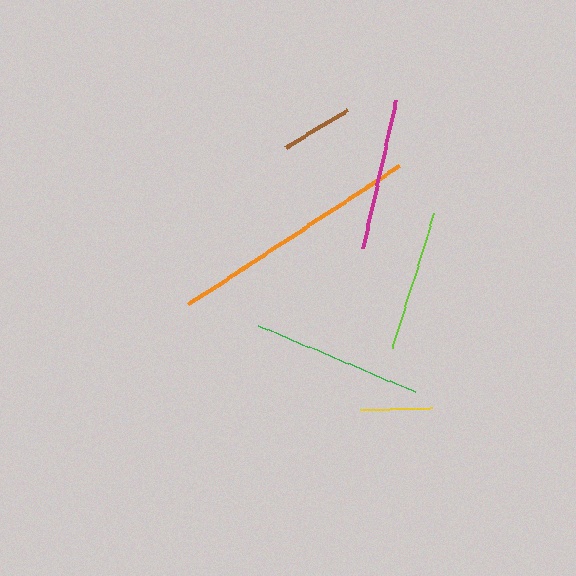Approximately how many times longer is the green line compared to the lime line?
The green line is approximately 1.2 times the length of the lime line.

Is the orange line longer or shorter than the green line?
The orange line is longer than the green line.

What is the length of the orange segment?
The orange segment is approximately 252 pixels long.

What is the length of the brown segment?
The brown segment is approximately 72 pixels long.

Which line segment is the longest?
The orange line is the longest at approximately 252 pixels.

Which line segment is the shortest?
The brown line is the shortest at approximately 72 pixels.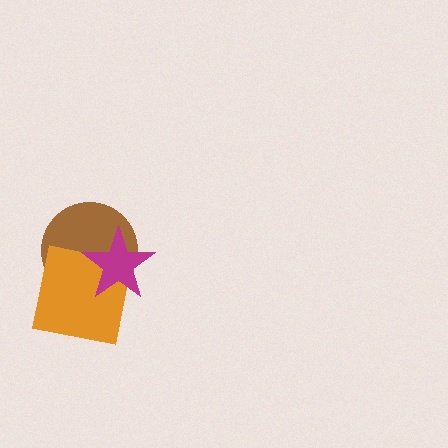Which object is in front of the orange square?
The magenta star is in front of the orange square.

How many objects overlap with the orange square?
2 objects overlap with the orange square.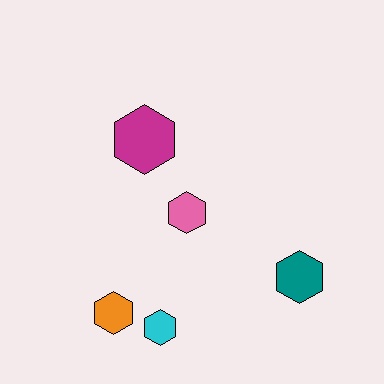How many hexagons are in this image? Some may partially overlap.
There are 5 hexagons.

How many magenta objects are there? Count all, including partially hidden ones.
There is 1 magenta object.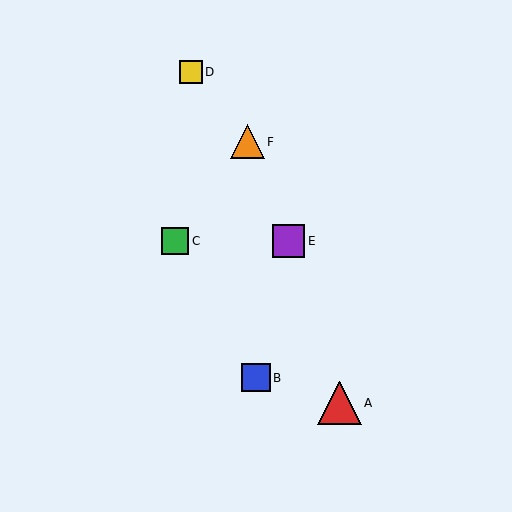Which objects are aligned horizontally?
Objects C, E are aligned horizontally.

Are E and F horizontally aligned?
No, E is at y≈241 and F is at y≈142.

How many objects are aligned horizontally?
2 objects (C, E) are aligned horizontally.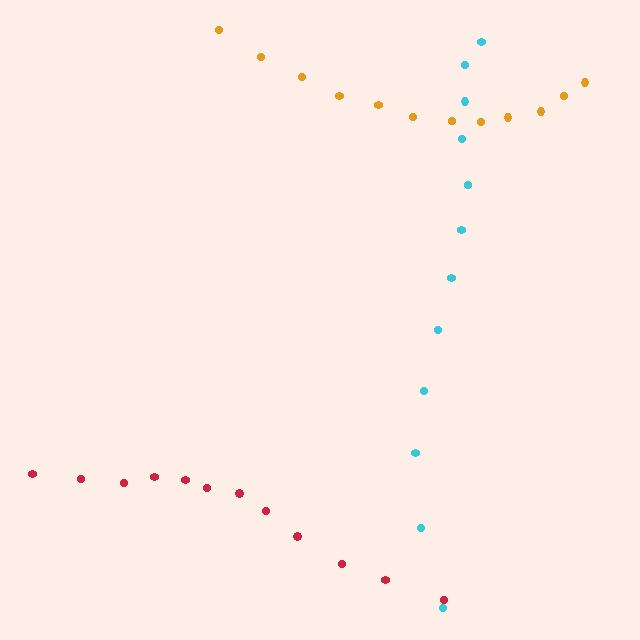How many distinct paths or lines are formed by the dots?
There are 3 distinct paths.